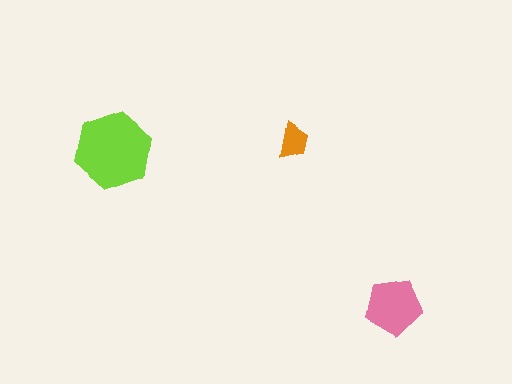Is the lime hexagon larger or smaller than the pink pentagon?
Larger.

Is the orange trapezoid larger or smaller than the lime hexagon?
Smaller.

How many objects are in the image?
There are 3 objects in the image.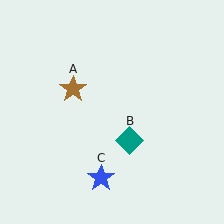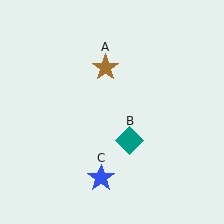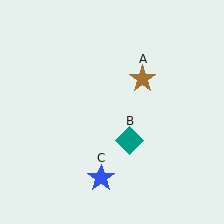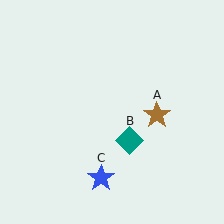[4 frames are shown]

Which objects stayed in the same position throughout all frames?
Teal diamond (object B) and blue star (object C) remained stationary.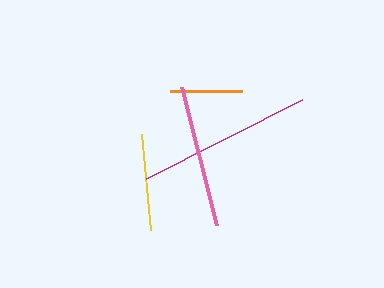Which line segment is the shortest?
The orange line is the shortest at approximately 71 pixels.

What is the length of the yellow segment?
The yellow segment is approximately 97 pixels long.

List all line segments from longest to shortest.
From longest to shortest: magenta, pink, yellow, orange.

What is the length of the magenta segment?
The magenta segment is approximately 175 pixels long.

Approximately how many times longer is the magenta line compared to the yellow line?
The magenta line is approximately 1.8 times the length of the yellow line.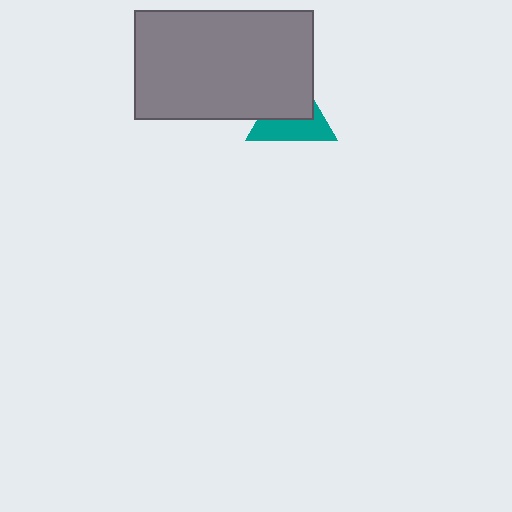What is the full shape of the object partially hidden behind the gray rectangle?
The partially hidden object is a teal triangle.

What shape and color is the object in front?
The object in front is a gray rectangle.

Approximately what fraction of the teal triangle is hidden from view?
Roughly 50% of the teal triangle is hidden behind the gray rectangle.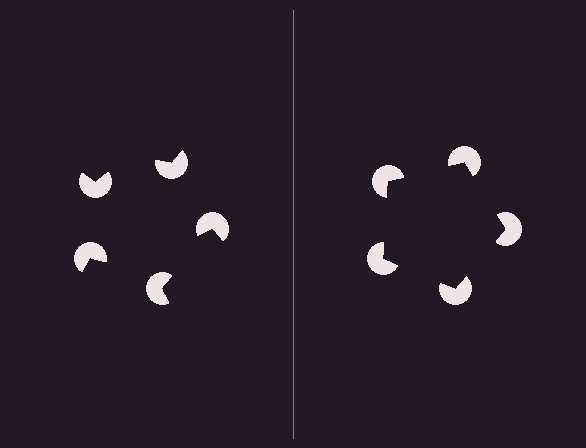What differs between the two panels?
The pac-man discs are positioned identically on both sides; only the wedge orientations differ. On the right they align to a pentagon; on the left they are misaligned.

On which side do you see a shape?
An illusory pentagon appears on the right side. On the left side the wedge cuts are rotated, so no coherent shape forms.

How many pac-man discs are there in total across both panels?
10 — 5 on each side.